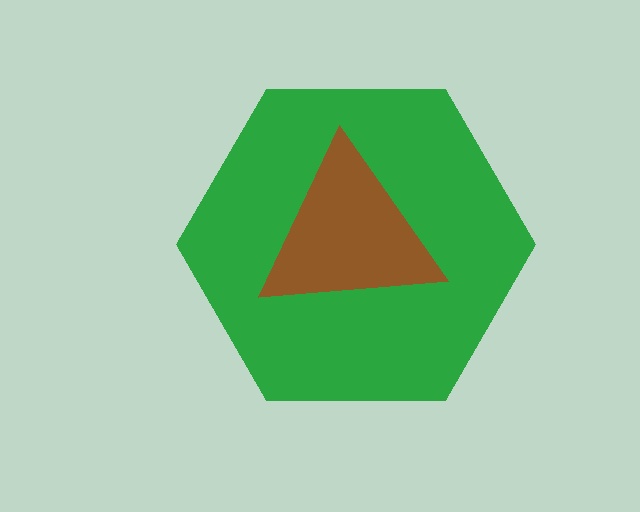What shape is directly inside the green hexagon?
The brown triangle.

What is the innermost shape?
The brown triangle.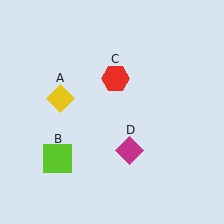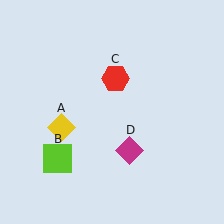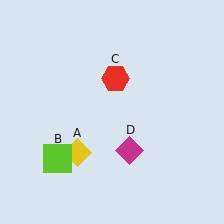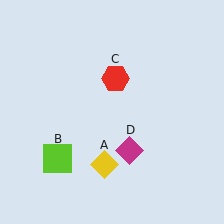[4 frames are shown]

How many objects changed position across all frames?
1 object changed position: yellow diamond (object A).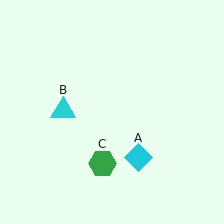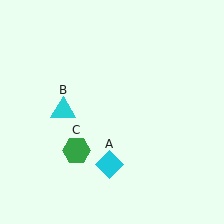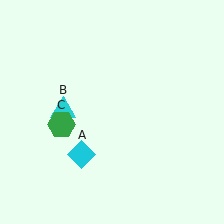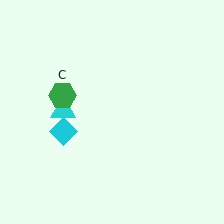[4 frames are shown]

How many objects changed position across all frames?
2 objects changed position: cyan diamond (object A), green hexagon (object C).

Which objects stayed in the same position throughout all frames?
Cyan triangle (object B) remained stationary.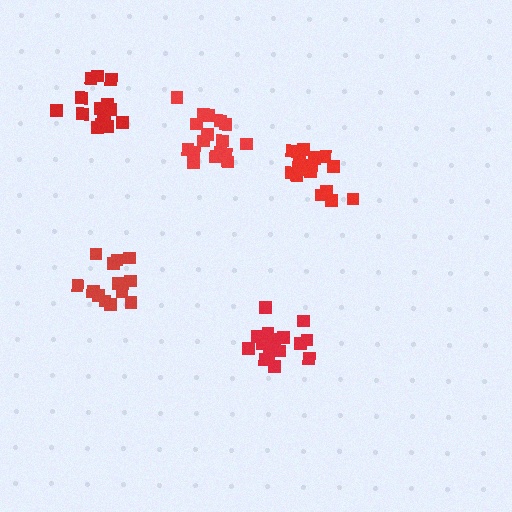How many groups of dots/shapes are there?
There are 5 groups.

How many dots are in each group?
Group 1: 13 dots, Group 2: 16 dots, Group 3: 17 dots, Group 4: 17 dots, Group 5: 15 dots (78 total).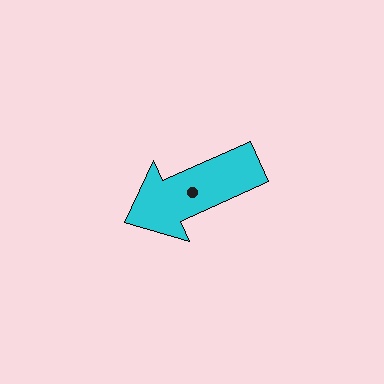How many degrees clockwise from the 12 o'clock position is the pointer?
Approximately 246 degrees.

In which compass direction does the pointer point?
Southwest.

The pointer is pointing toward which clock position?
Roughly 8 o'clock.